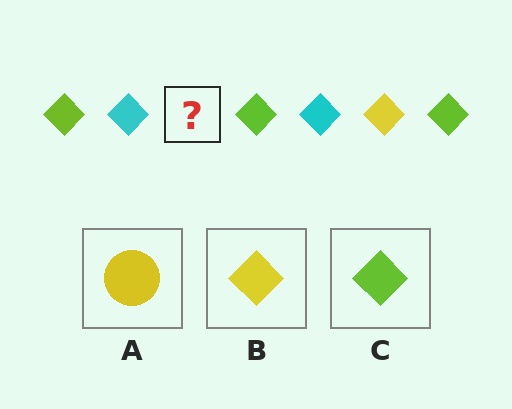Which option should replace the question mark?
Option B.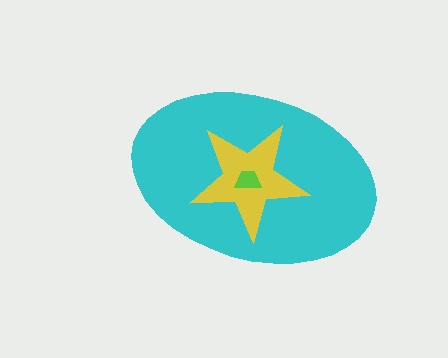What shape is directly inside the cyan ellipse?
The yellow star.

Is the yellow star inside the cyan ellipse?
Yes.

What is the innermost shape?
The lime trapezoid.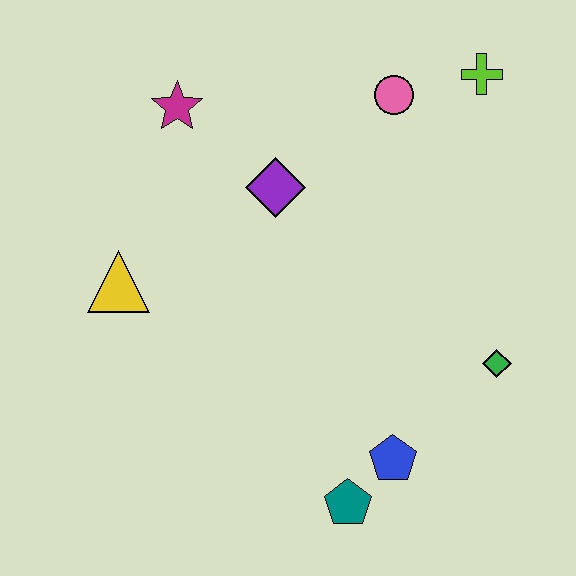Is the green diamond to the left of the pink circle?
No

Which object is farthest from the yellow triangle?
The lime cross is farthest from the yellow triangle.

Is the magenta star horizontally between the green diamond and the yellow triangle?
Yes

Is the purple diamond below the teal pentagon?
No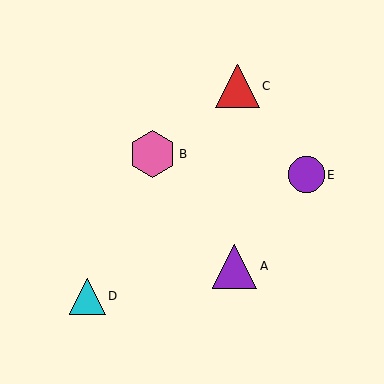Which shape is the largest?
The pink hexagon (labeled B) is the largest.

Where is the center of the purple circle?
The center of the purple circle is at (306, 175).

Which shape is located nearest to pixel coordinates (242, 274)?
The purple triangle (labeled A) at (235, 266) is nearest to that location.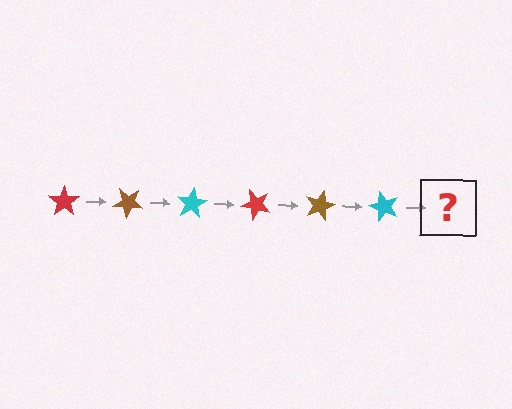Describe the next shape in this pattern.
It should be a red star, rotated 240 degrees from the start.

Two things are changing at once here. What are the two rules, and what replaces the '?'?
The two rules are that it rotates 40 degrees each step and the color cycles through red, brown, and cyan. The '?' should be a red star, rotated 240 degrees from the start.